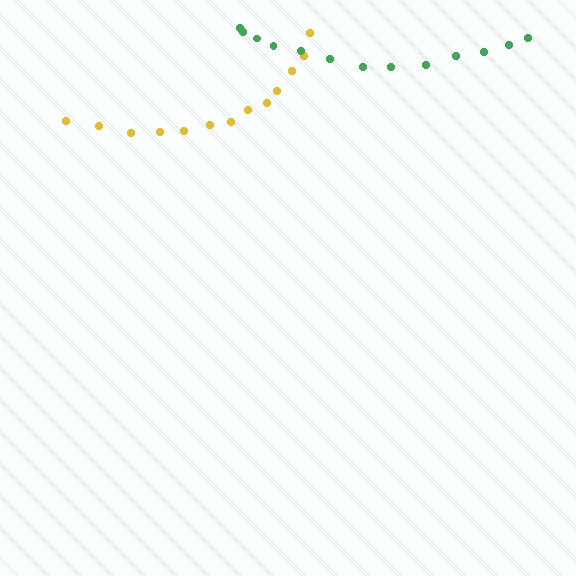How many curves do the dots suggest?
There are 2 distinct paths.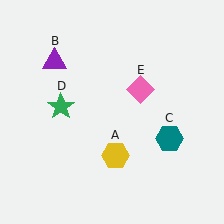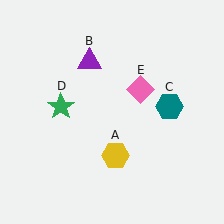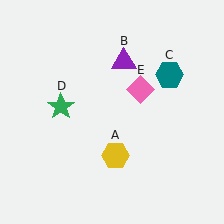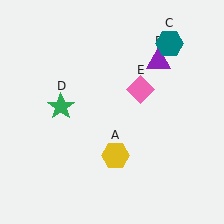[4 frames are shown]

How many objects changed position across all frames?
2 objects changed position: purple triangle (object B), teal hexagon (object C).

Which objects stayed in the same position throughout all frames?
Yellow hexagon (object A) and green star (object D) and pink diamond (object E) remained stationary.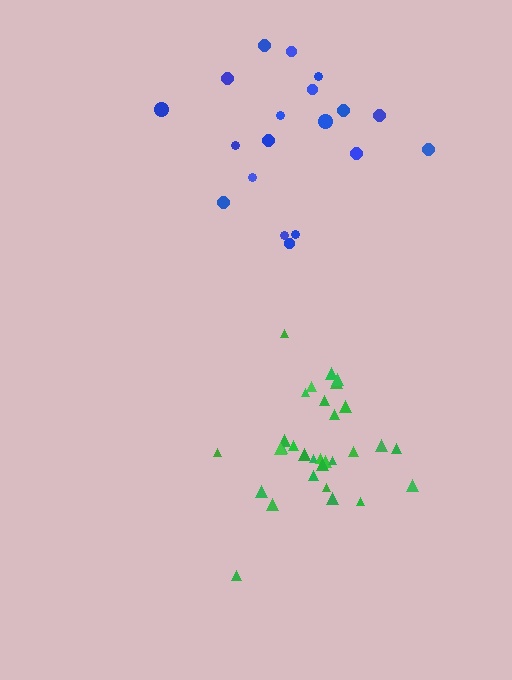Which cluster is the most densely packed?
Green.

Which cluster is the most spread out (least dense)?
Blue.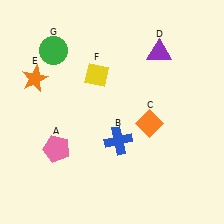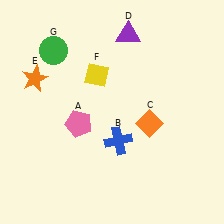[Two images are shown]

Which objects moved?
The objects that moved are: the pink pentagon (A), the purple triangle (D).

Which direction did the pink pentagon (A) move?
The pink pentagon (A) moved up.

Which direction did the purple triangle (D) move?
The purple triangle (D) moved left.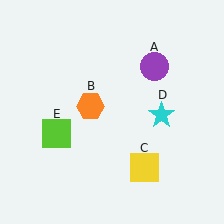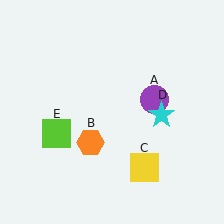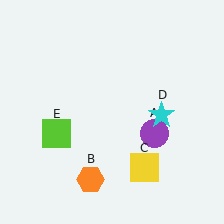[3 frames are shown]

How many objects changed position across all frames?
2 objects changed position: purple circle (object A), orange hexagon (object B).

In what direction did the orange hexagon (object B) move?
The orange hexagon (object B) moved down.